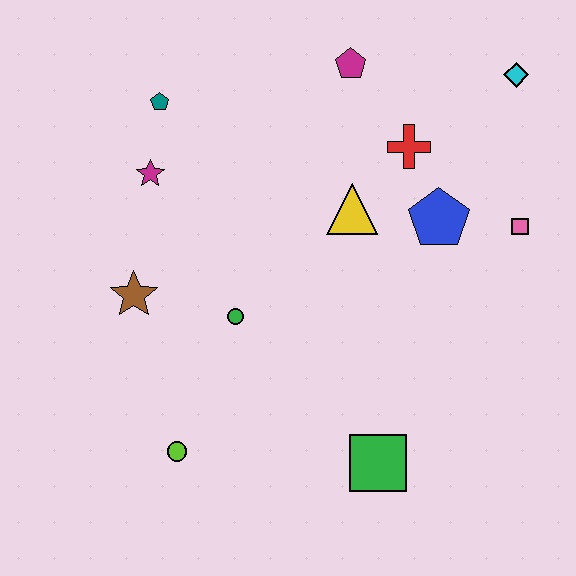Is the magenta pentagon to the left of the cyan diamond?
Yes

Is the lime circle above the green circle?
No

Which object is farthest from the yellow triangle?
The lime circle is farthest from the yellow triangle.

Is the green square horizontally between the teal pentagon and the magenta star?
No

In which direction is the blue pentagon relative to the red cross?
The blue pentagon is below the red cross.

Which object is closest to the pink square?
The blue pentagon is closest to the pink square.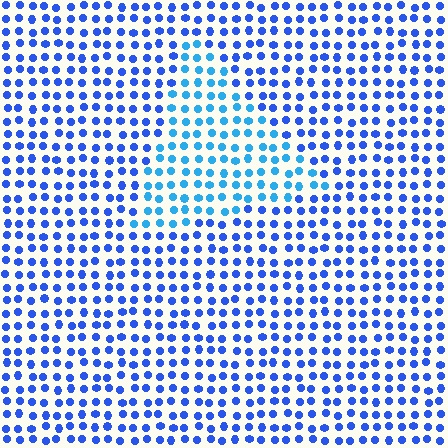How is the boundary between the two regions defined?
The boundary is defined purely by a slight shift in hue (about 27 degrees). Spacing, size, and orientation are identical on both sides.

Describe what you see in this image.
The image is filled with small blue elements in a uniform arrangement. A triangle-shaped region is visible where the elements are tinted to a slightly different hue, forming a subtle color boundary.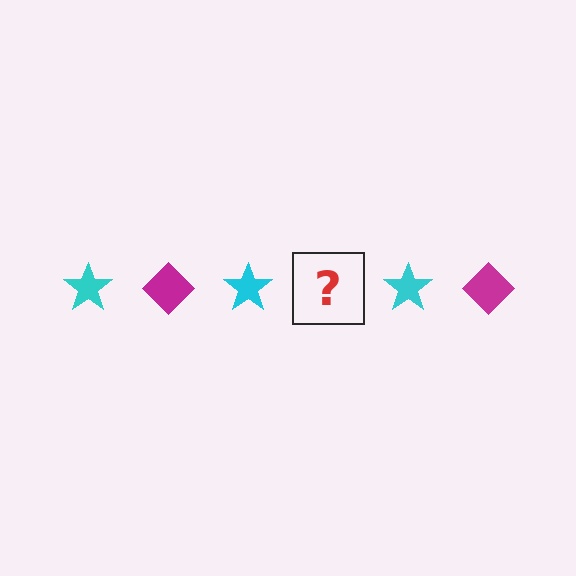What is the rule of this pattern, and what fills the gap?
The rule is that the pattern alternates between cyan star and magenta diamond. The gap should be filled with a magenta diamond.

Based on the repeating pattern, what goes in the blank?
The blank should be a magenta diamond.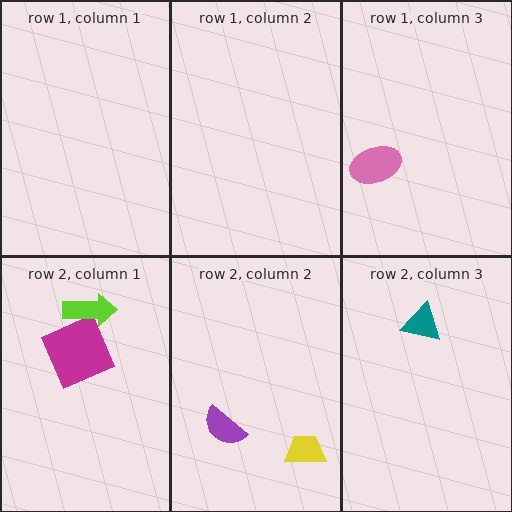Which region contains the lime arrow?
The row 2, column 1 region.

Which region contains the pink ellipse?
The row 1, column 3 region.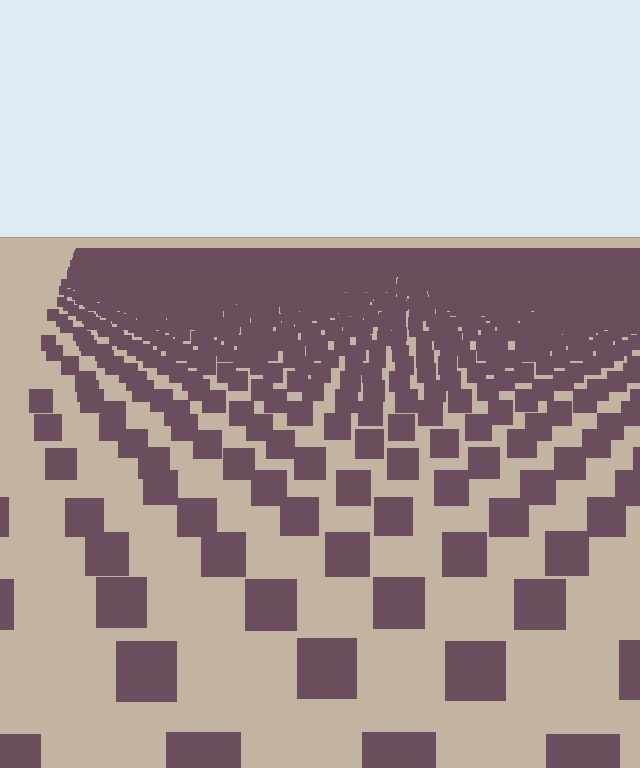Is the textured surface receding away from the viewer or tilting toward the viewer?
The surface is receding away from the viewer. Texture elements get smaller and denser toward the top.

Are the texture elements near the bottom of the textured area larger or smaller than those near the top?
Larger. Near the bottom, elements are closer to the viewer and appear at a bigger on-screen size.